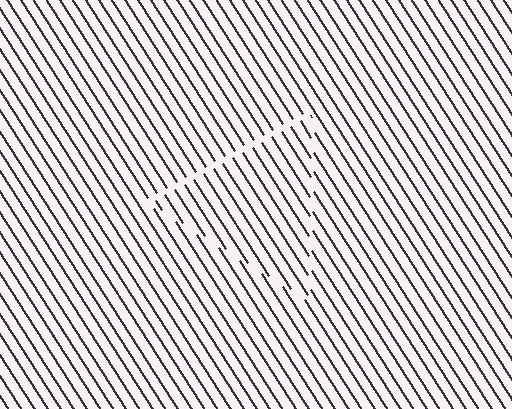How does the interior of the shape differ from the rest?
The interior of the shape contains the same grating, shifted by half a period — the contour is defined by the phase discontinuity where line-ends from the inner and outer gratings abut.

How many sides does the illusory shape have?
3 sides — the line-ends trace a triangle.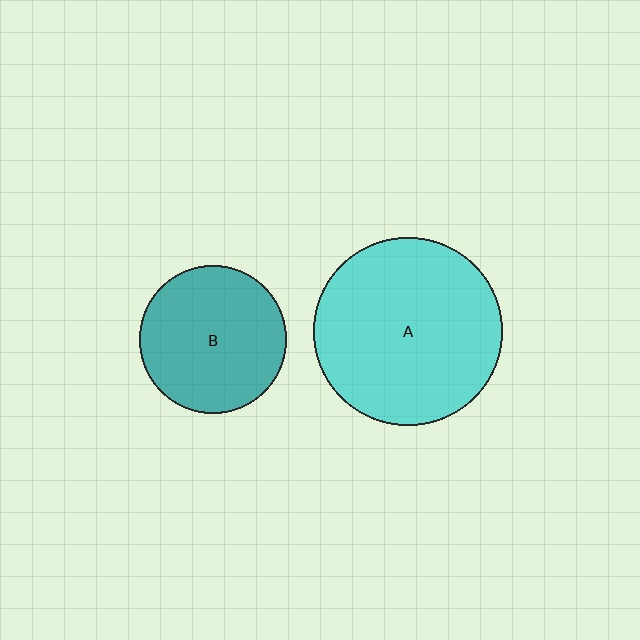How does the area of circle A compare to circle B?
Approximately 1.6 times.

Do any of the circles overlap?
No, none of the circles overlap.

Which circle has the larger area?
Circle A (cyan).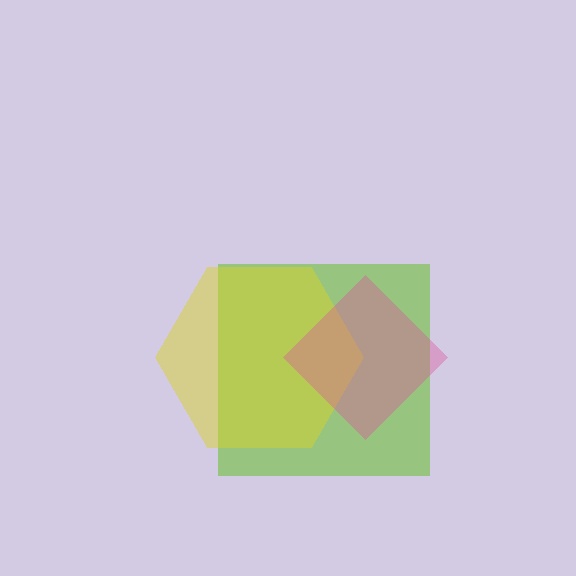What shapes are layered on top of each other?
The layered shapes are: a lime square, a yellow hexagon, a pink diamond.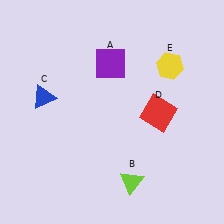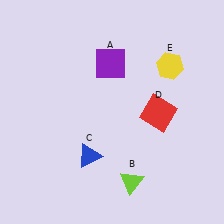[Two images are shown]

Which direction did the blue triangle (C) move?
The blue triangle (C) moved down.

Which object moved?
The blue triangle (C) moved down.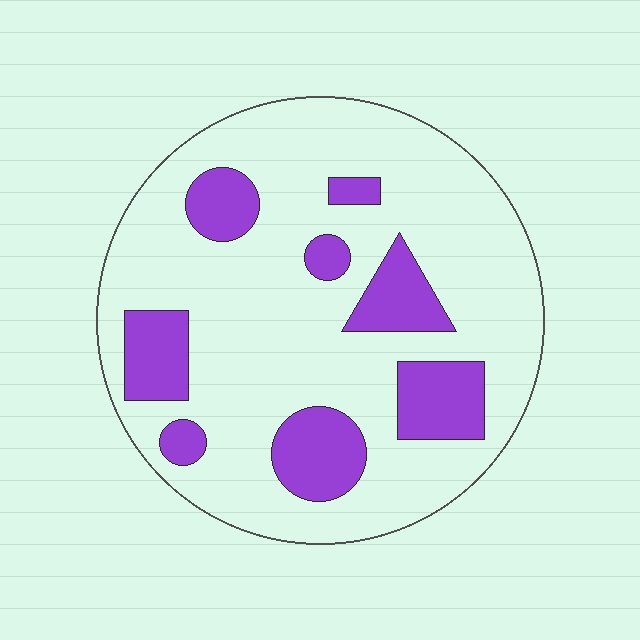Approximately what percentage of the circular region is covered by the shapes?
Approximately 20%.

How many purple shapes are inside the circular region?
8.